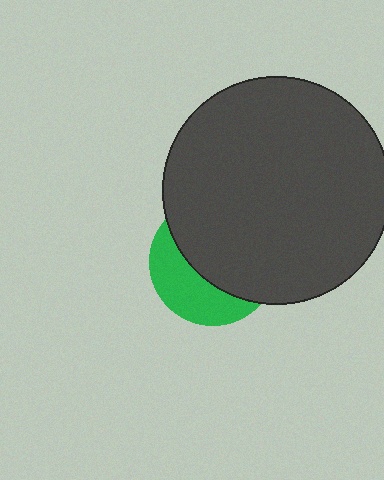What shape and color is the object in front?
The object in front is a dark gray circle.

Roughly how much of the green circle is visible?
A small part of it is visible (roughly 38%).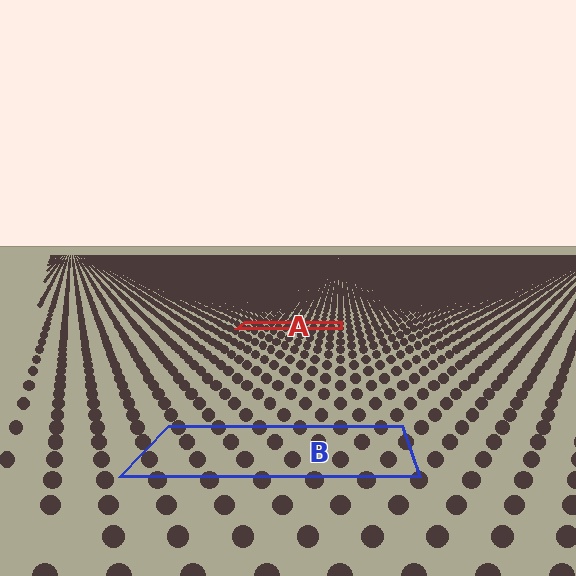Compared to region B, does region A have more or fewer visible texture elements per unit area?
Region A has more texture elements per unit area — they are packed more densely because it is farther away.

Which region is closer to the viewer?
Region B is closer. The texture elements there are larger and more spread out.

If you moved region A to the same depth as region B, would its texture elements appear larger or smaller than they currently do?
They would appear larger. At a closer depth, the same texture elements are projected at a bigger on-screen size.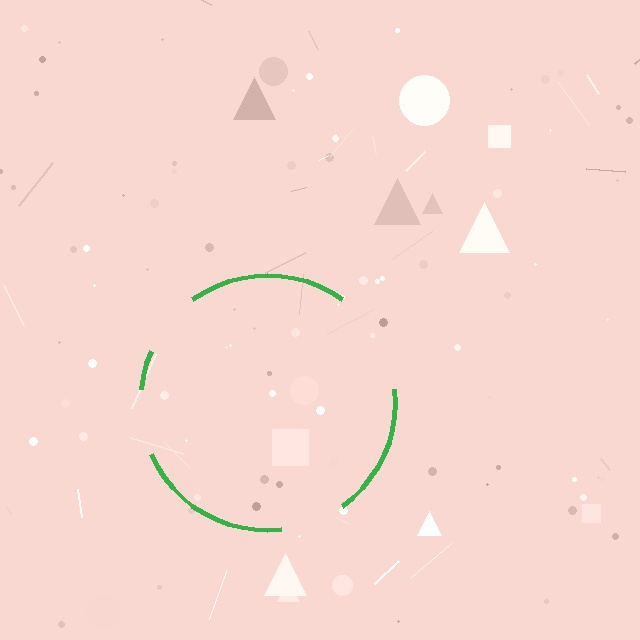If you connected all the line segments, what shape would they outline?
They would outline a circle.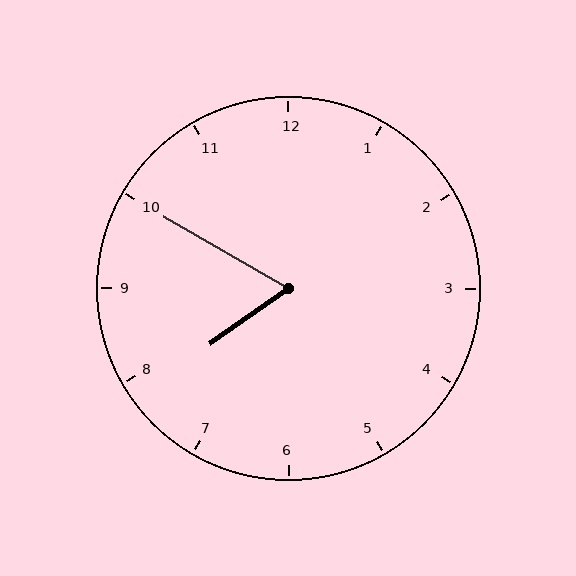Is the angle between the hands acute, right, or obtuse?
It is acute.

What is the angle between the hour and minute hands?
Approximately 65 degrees.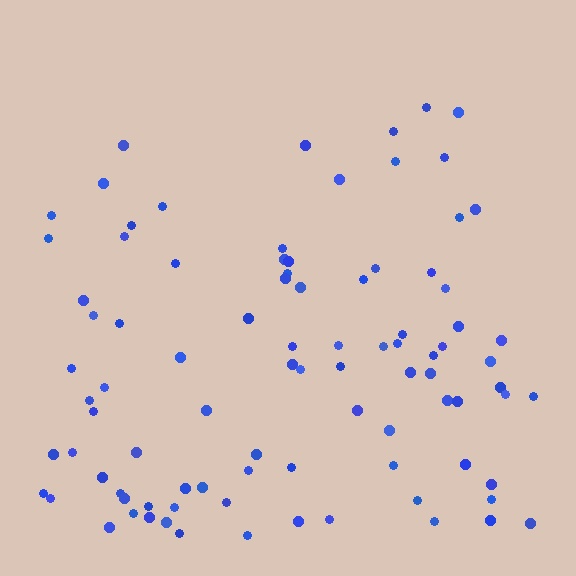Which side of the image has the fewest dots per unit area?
The top.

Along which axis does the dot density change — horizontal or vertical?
Vertical.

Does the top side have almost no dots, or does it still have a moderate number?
Still a moderate number, just noticeably fewer than the bottom.